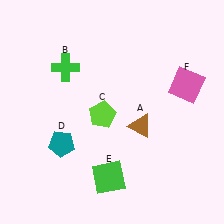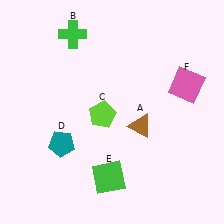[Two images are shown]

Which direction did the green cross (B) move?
The green cross (B) moved up.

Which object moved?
The green cross (B) moved up.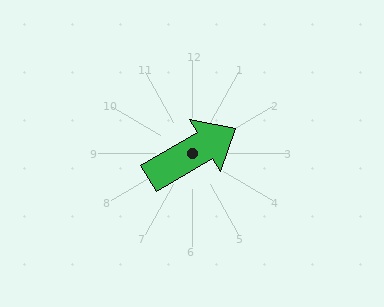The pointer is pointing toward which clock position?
Roughly 2 o'clock.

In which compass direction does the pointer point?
Northeast.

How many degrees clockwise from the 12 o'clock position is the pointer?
Approximately 60 degrees.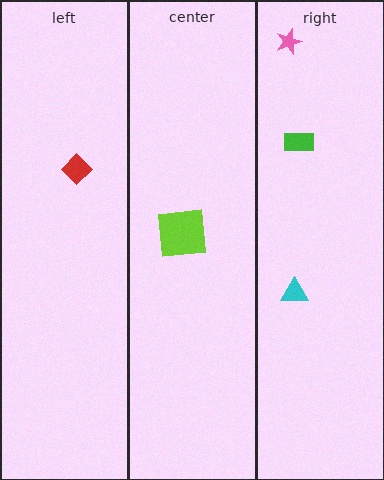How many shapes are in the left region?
1.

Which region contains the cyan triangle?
The right region.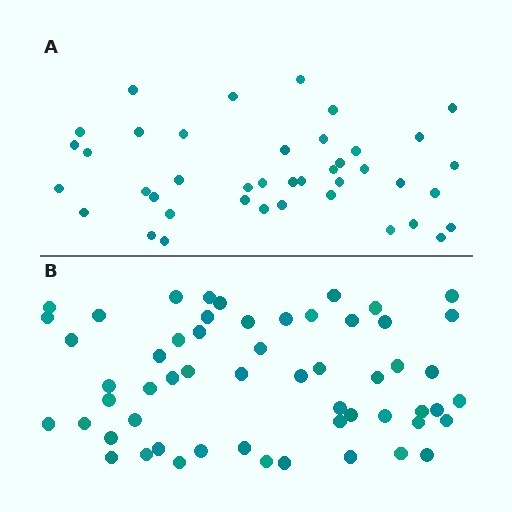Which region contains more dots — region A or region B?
Region B (the bottom region) has more dots.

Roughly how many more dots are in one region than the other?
Region B has approximately 15 more dots than region A.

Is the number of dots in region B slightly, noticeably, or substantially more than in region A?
Region B has noticeably more, but not dramatically so. The ratio is roughly 1.4 to 1.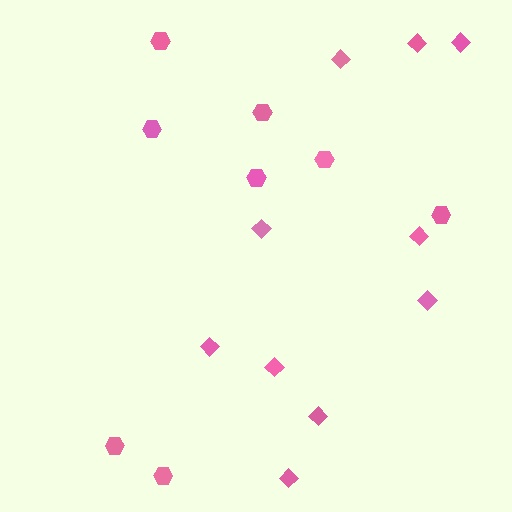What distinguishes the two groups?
There are 2 groups: one group of hexagons (8) and one group of diamonds (10).